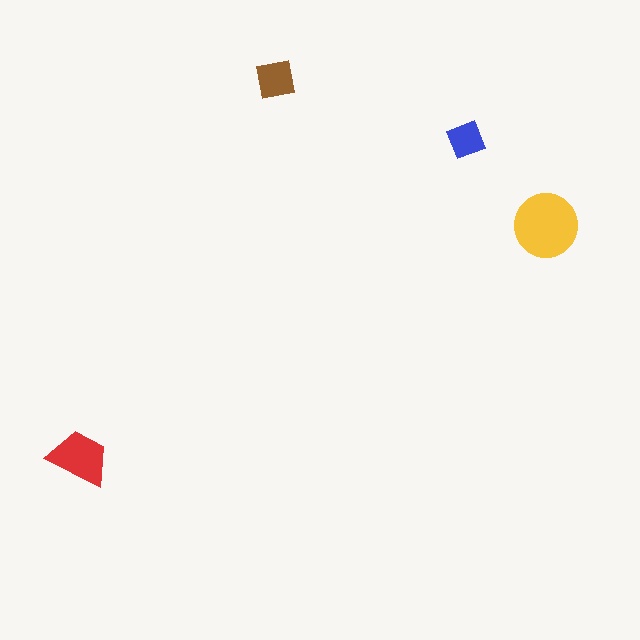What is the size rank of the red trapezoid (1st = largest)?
2nd.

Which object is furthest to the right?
The yellow circle is rightmost.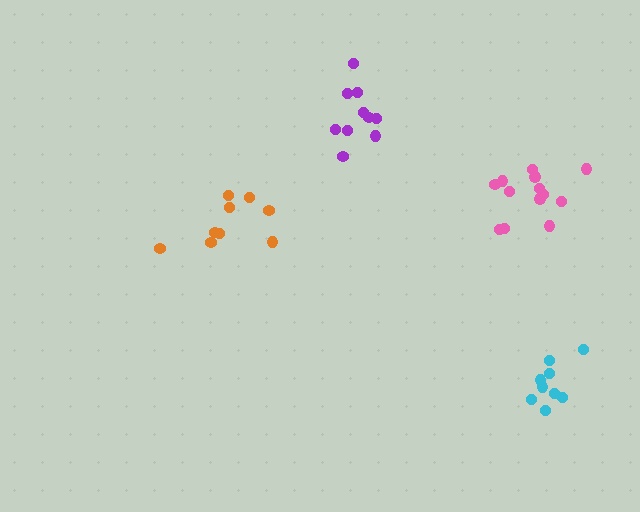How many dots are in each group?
Group 1: 13 dots, Group 2: 9 dots, Group 3: 9 dots, Group 4: 10 dots (41 total).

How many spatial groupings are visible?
There are 4 spatial groupings.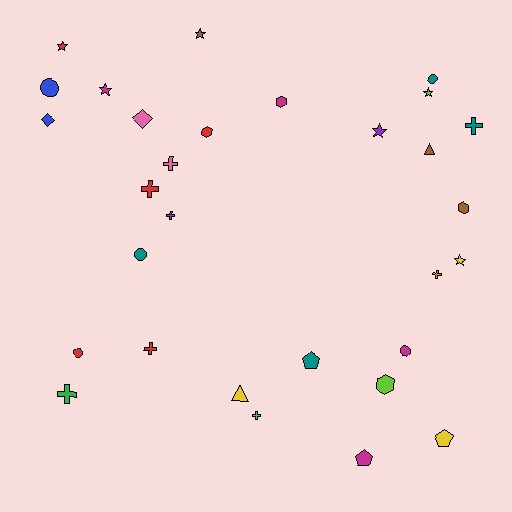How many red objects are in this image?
There are 5 red objects.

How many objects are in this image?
There are 30 objects.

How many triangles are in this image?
There are 2 triangles.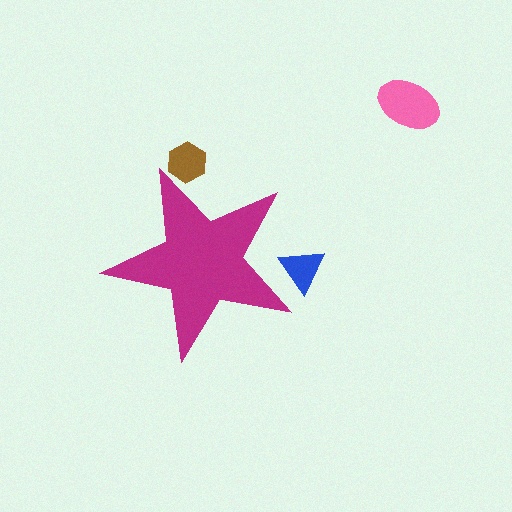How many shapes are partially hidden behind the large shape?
2 shapes are partially hidden.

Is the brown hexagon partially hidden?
Yes, the brown hexagon is partially hidden behind the magenta star.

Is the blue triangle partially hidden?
Yes, the blue triangle is partially hidden behind the magenta star.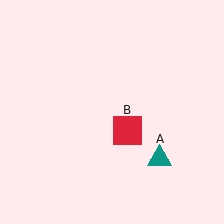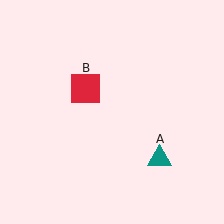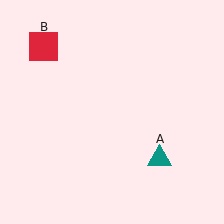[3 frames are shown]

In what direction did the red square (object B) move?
The red square (object B) moved up and to the left.